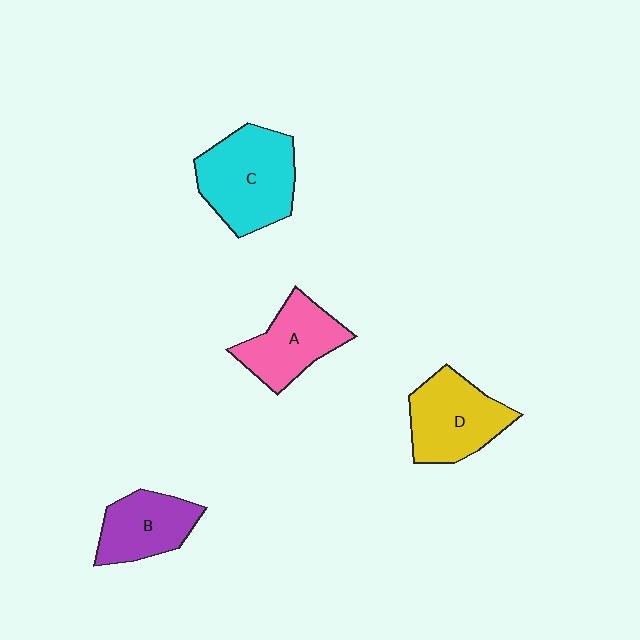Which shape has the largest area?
Shape C (cyan).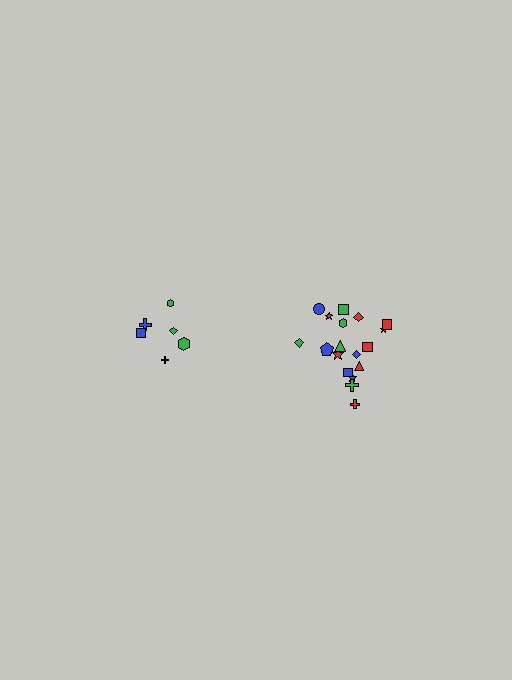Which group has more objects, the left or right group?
The right group.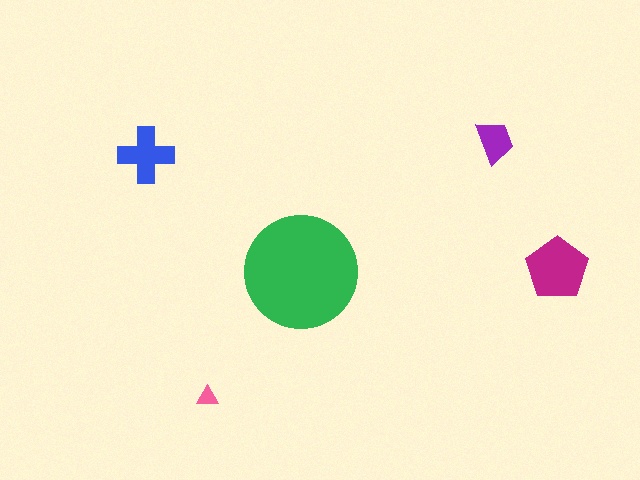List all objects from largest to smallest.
The green circle, the magenta pentagon, the blue cross, the purple trapezoid, the pink triangle.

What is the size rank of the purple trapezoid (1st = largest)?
4th.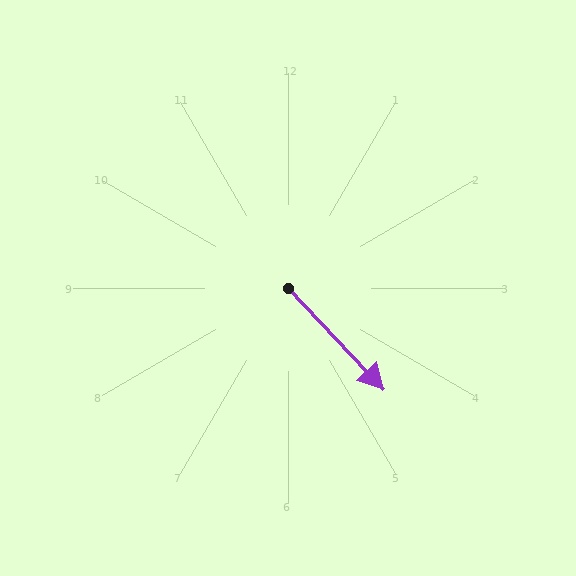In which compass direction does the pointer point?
Southeast.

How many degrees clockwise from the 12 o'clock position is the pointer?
Approximately 137 degrees.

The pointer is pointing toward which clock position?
Roughly 5 o'clock.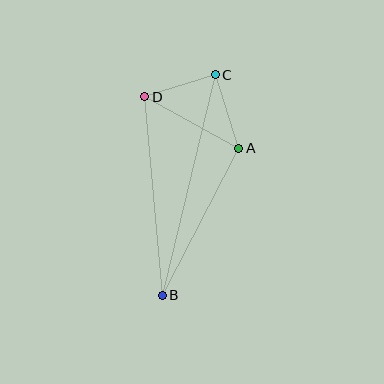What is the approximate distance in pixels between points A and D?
The distance between A and D is approximately 107 pixels.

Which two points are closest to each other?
Points C and D are closest to each other.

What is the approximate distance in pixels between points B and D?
The distance between B and D is approximately 199 pixels.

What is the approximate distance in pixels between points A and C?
The distance between A and C is approximately 77 pixels.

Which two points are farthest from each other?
Points B and C are farthest from each other.